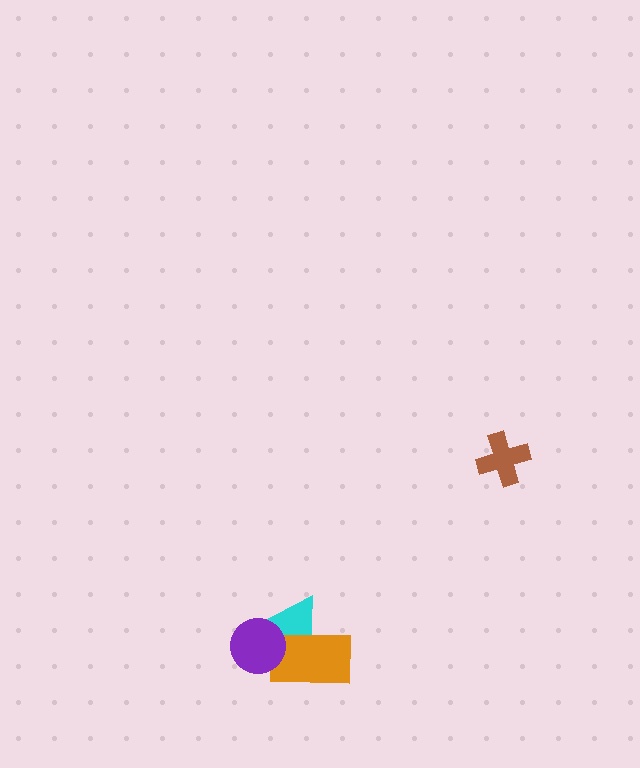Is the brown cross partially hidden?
No, no other shape covers it.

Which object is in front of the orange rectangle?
The purple circle is in front of the orange rectangle.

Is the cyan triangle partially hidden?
Yes, it is partially covered by another shape.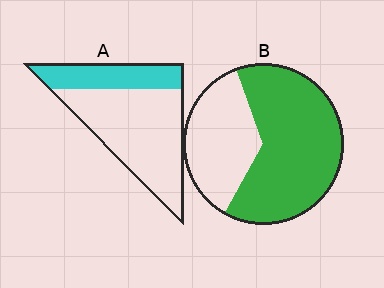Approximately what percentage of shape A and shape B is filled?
A is approximately 30% and B is approximately 65%.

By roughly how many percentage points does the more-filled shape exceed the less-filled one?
By roughly 35 percentage points (B over A).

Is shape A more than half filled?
No.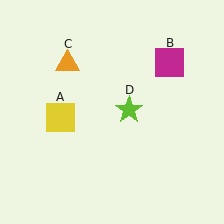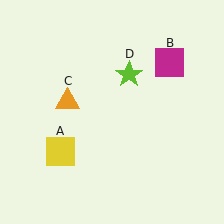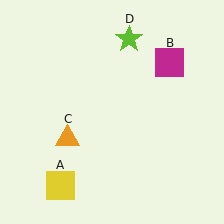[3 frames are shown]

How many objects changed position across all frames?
3 objects changed position: yellow square (object A), orange triangle (object C), lime star (object D).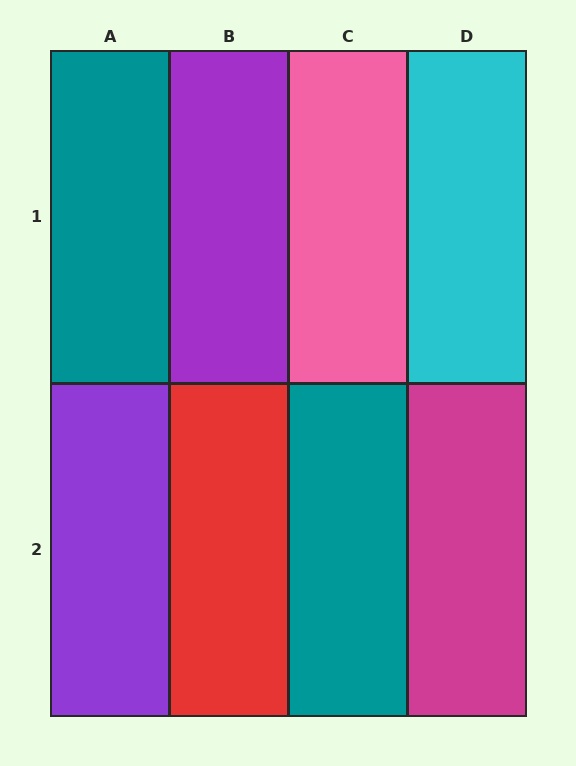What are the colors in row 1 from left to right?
Teal, purple, pink, cyan.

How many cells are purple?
2 cells are purple.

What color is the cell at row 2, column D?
Magenta.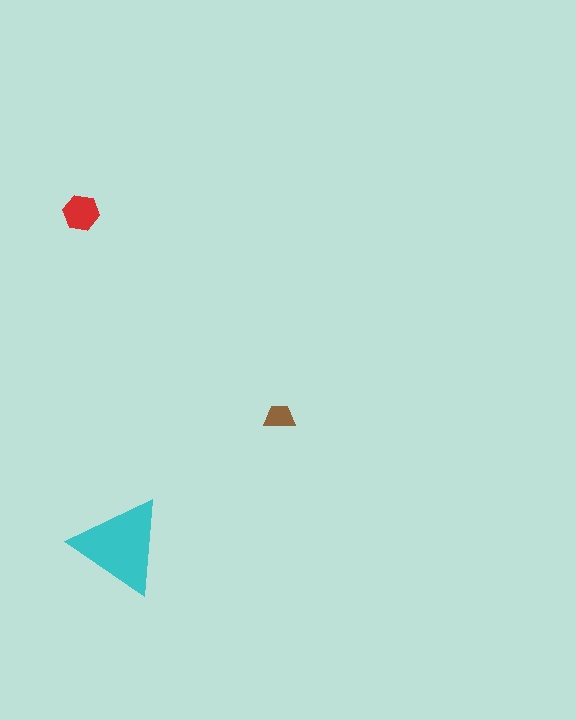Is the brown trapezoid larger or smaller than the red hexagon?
Smaller.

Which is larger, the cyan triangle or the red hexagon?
The cyan triangle.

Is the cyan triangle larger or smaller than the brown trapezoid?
Larger.